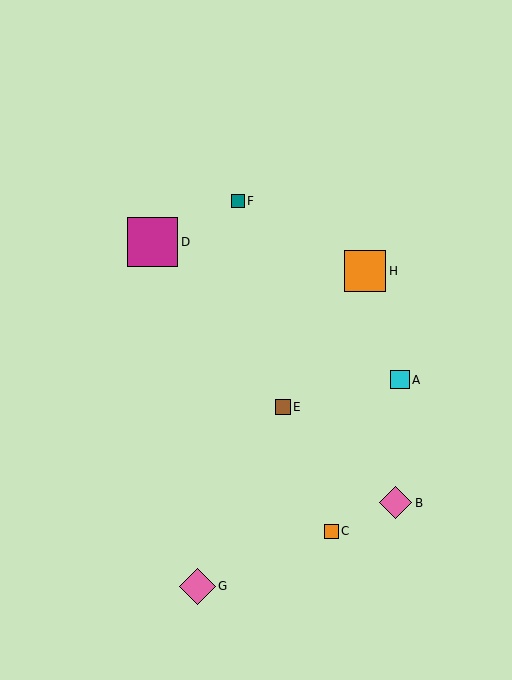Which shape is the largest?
The magenta square (labeled D) is the largest.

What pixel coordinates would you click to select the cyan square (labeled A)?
Click at (400, 380) to select the cyan square A.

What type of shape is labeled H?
Shape H is an orange square.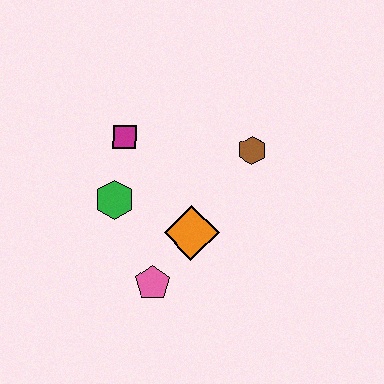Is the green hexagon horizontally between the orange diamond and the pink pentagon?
No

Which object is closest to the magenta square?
The green hexagon is closest to the magenta square.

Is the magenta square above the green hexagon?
Yes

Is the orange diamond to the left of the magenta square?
No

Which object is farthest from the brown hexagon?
The pink pentagon is farthest from the brown hexagon.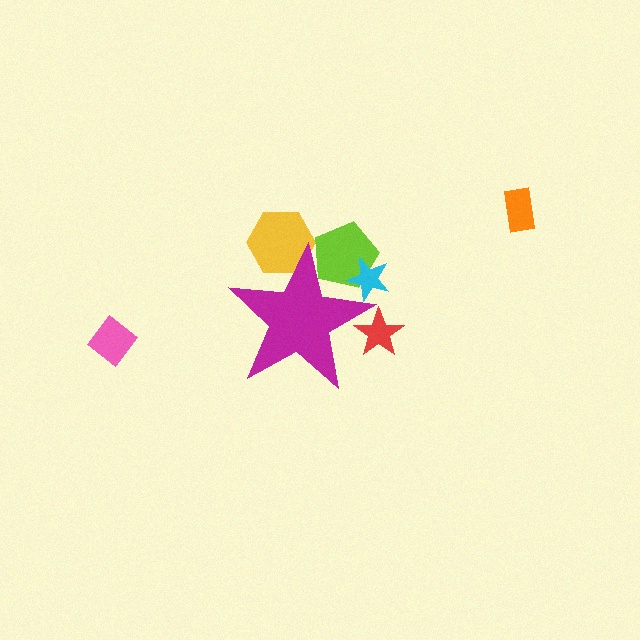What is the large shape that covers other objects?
A magenta star.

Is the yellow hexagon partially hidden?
Yes, the yellow hexagon is partially hidden behind the magenta star.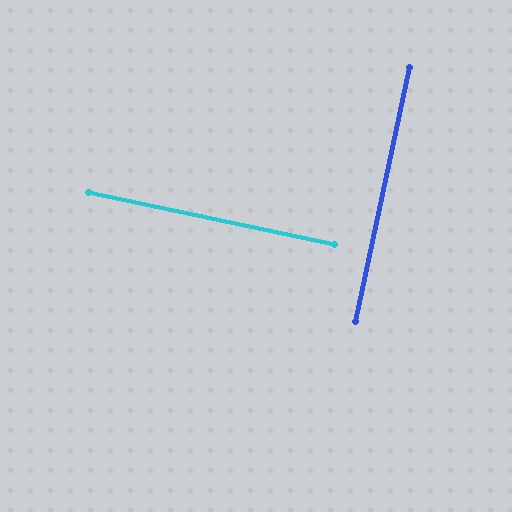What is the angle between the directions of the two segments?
Approximately 90 degrees.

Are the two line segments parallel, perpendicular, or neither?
Perpendicular — they meet at approximately 90°.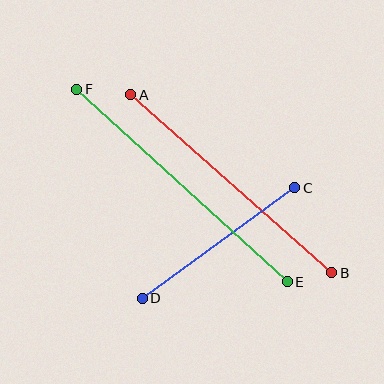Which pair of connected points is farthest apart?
Points E and F are farthest apart.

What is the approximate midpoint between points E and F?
The midpoint is at approximately (182, 186) pixels.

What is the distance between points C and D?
The distance is approximately 188 pixels.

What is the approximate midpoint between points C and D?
The midpoint is at approximately (219, 243) pixels.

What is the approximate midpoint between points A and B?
The midpoint is at approximately (231, 184) pixels.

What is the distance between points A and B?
The distance is approximately 269 pixels.